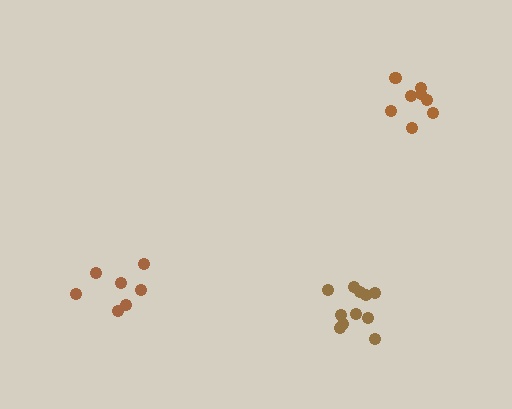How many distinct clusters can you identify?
There are 3 distinct clusters.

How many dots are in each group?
Group 1: 11 dots, Group 2: 8 dots, Group 3: 7 dots (26 total).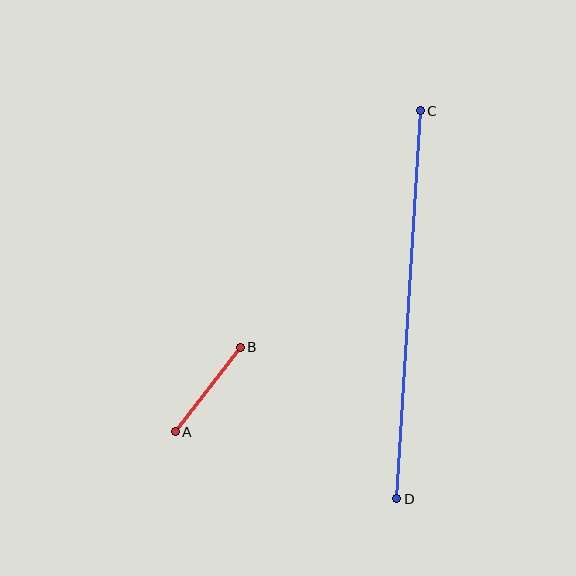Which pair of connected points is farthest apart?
Points C and D are farthest apart.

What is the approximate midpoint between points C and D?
The midpoint is at approximately (408, 305) pixels.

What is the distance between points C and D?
The distance is approximately 389 pixels.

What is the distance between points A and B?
The distance is approximately 107 pixels.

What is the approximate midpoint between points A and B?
The midpoint is at approximately (208, 389) pixels.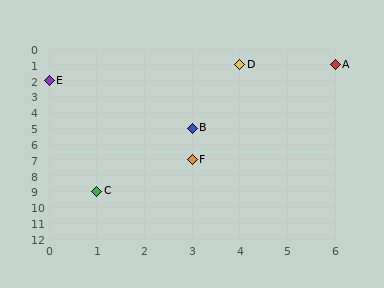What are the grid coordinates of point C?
Point C is at grid coordinates (1, 9).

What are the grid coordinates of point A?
Point A is at grid coordinates (6, 1).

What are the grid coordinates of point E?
Point E is at grid coordinates (0, 2).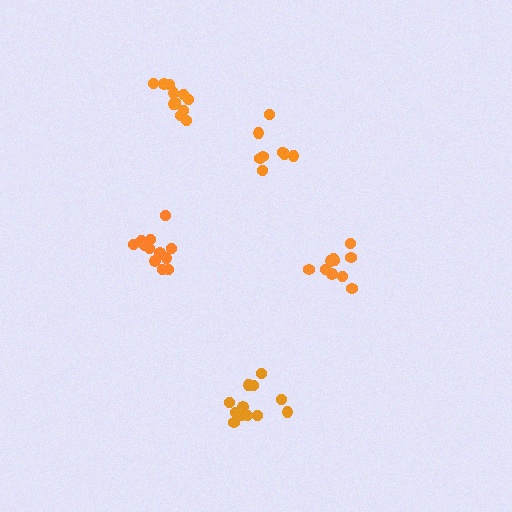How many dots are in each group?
Group 1: 12 dots, Group 2: 12 dots, Group 3: 10 dots, Group 4: 12 dots, Group 5: 8 dots (54 total).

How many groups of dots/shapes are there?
There are 5 groups.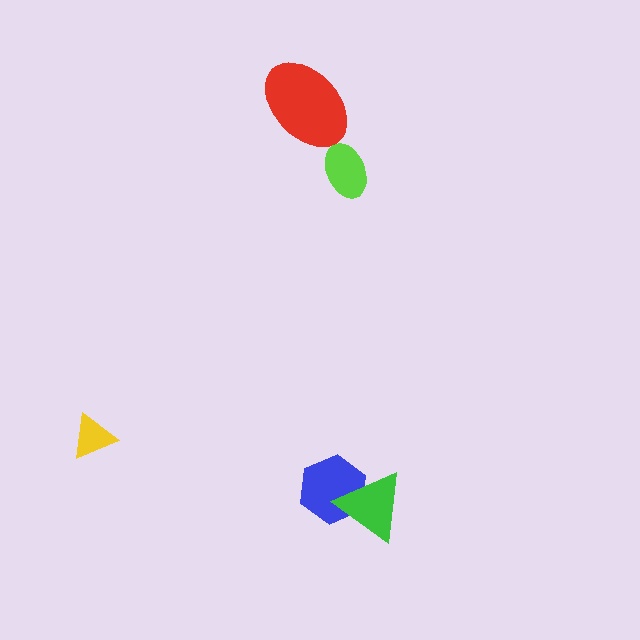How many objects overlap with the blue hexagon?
1 object overlaps with the blue hexagon.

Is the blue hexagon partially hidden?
Yes, it is partially covered by another shape.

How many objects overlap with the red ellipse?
0 objects overlap with the red ellipse.